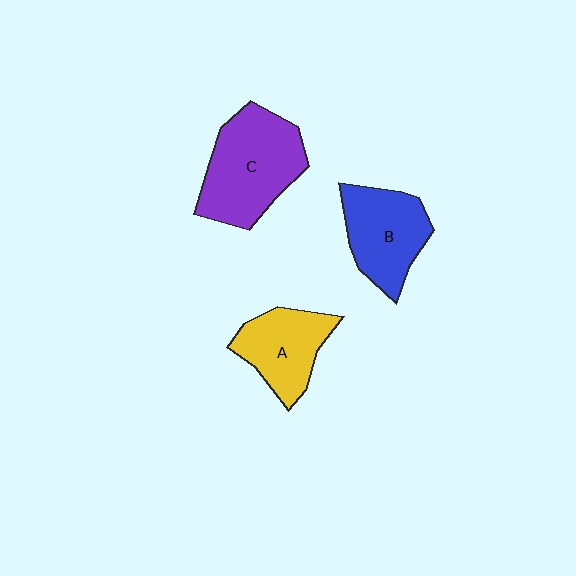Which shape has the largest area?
Shape C (purple).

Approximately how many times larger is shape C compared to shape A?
Approximately 1.5 times.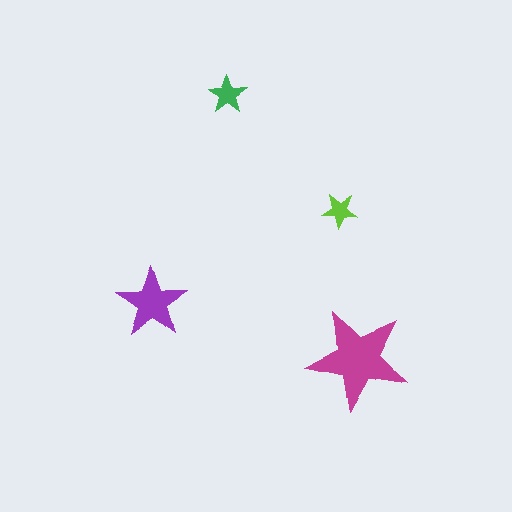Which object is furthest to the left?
The purple star is leftmost.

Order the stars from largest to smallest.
the magenta one, the purple one, the green one, the lime one.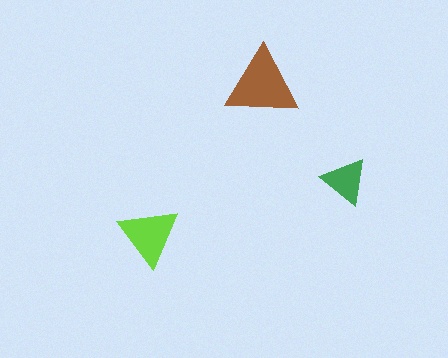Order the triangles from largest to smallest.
the brown one, the lime one, the green one.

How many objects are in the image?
There are 3 objects in the image.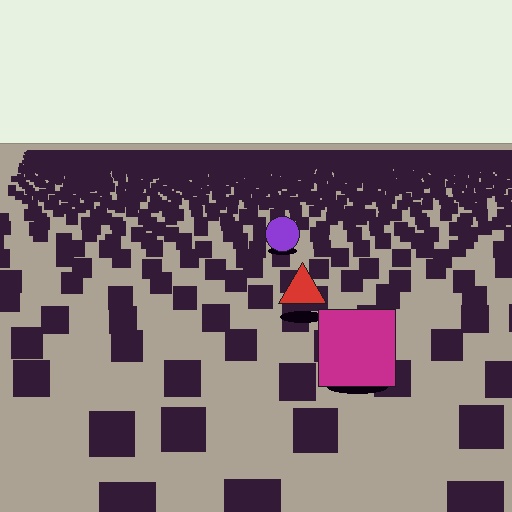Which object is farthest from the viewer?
The purple circle is farthest from the viewer. It appears smaller and the ground texture around it is denser.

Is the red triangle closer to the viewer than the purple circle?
Yes. The red triangle is closer — you can tell from the texture gradient: the ground texture is coarser near it.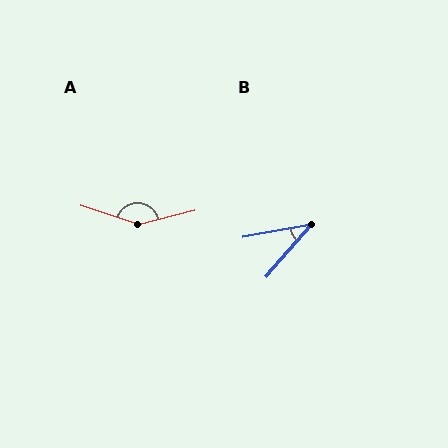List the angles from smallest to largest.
B (39°), A (147°).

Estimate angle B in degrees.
Approximately 39 degrees.